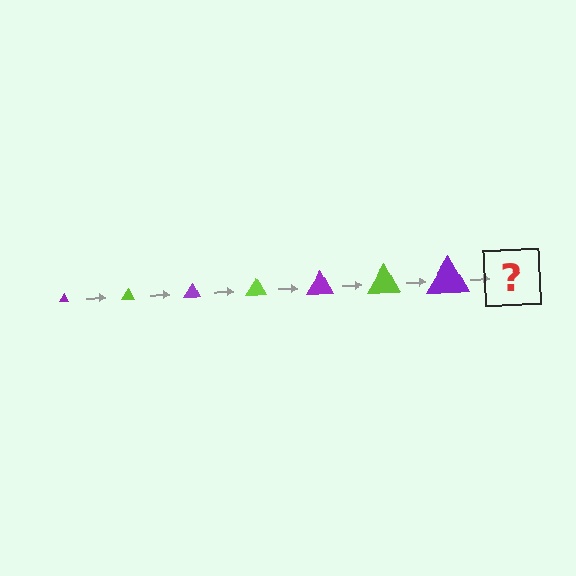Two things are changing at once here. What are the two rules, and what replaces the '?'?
The two rules are that the triangle grows larger each step and the color cycles through purple and lime. The '?' should be a lime triangle, larger than the previous one.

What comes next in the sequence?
The next element should be a lime triangle, larger than the previous one.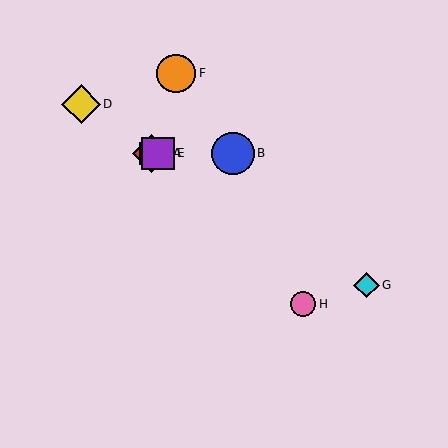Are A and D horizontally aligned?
No, A is at y≈153 and D is at y≈104.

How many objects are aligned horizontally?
4 objects (A, B, C, E) are aligned horizontally.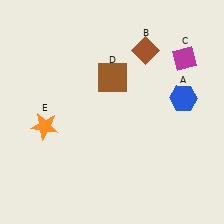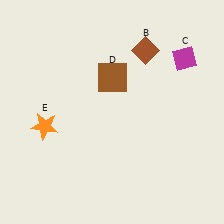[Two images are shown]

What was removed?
The blue hexagon (A) was removed in Image 2.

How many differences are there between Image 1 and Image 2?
There is 1 difference between the two images.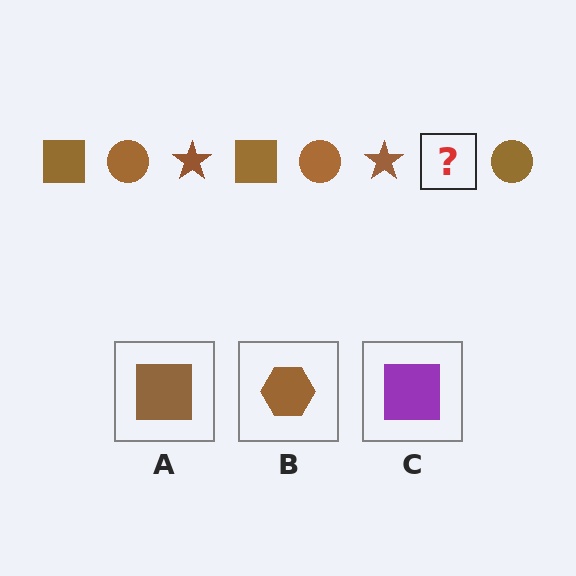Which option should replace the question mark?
Option A.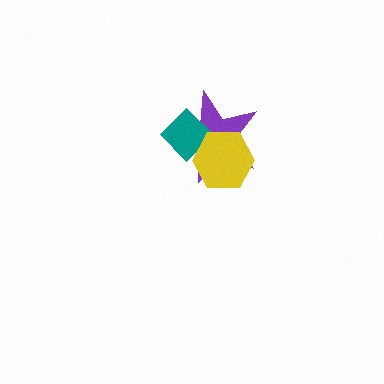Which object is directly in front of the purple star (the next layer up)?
The teal diamond is directly in front of the purple star.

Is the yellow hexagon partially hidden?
No, no other shape covers it.